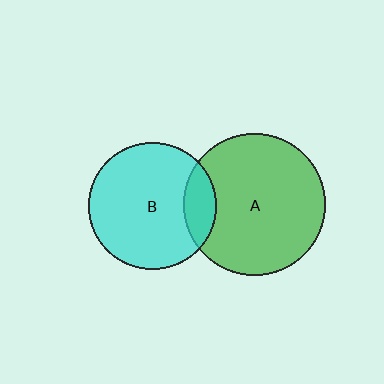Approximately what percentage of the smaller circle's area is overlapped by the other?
Approximately 15%.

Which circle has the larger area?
Circle A (green).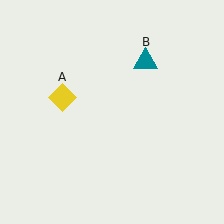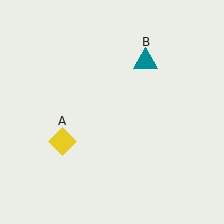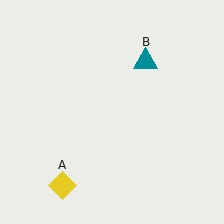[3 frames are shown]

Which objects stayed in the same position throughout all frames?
Teal triangle (object B) remained stationary.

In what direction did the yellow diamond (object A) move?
The yellow diamond (object A) moved down.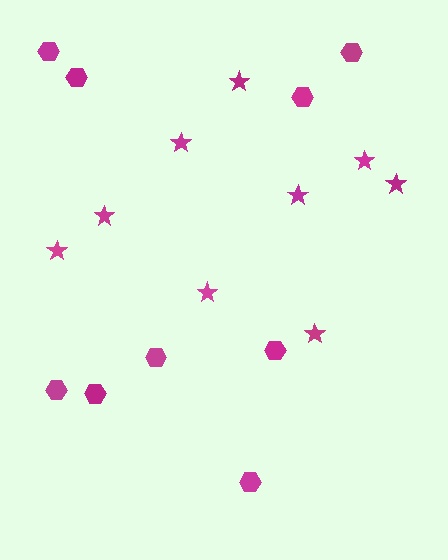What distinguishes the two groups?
There are 2 groups: one group of hexagons (9) and one group of stars (9).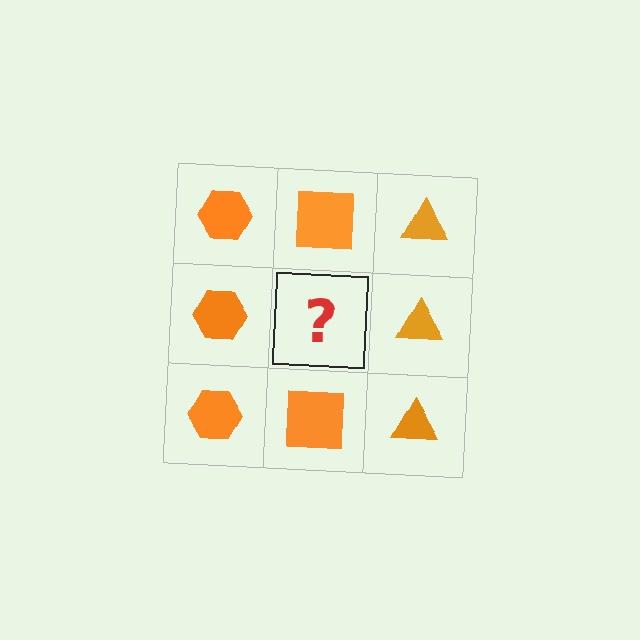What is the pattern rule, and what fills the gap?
The rule is that each column has a consistent shape. The gap should be filled with an orange square.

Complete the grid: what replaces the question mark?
The question mark should be replaced with an orange square.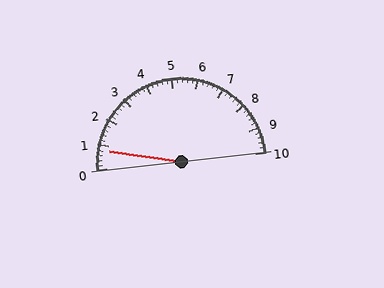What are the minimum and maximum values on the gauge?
The gauge ranges from 0 to 10.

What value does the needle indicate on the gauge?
The needle indicates approximately 0.8.